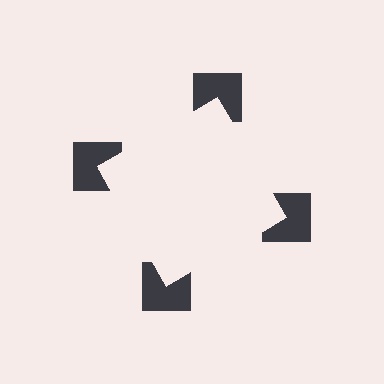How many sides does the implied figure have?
4 sides.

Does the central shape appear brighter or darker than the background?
It typically appears slightly brighter than the background, even though no actual brightness change is drawn.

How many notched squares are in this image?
There are 4 — one at each vertex of the illusory square.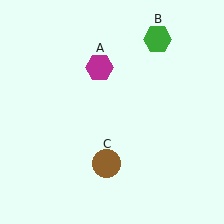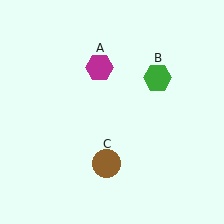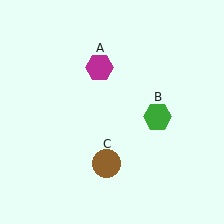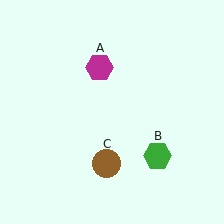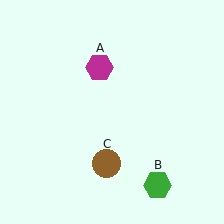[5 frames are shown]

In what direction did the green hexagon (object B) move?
The green hexagon (object B) moved down.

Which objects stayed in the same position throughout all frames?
Magenta hexagon (object A) and brown circle (object C) remained stationary.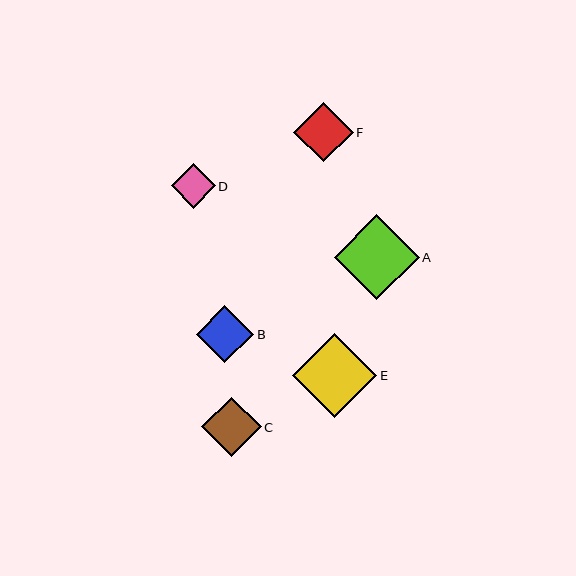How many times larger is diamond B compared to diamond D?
Diamond B is approximately 1.3 times the size of diamond D.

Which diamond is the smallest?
Diamond D is the smallest with a size of approximately 44 pixels.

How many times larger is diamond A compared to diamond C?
Diamond A is approximately 1.4 times the size of diamond C.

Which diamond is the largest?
Diamond A is the largest with a size of approximately 85 pixels.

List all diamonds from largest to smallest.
From largest to smallest: A, E, F, C, B, D.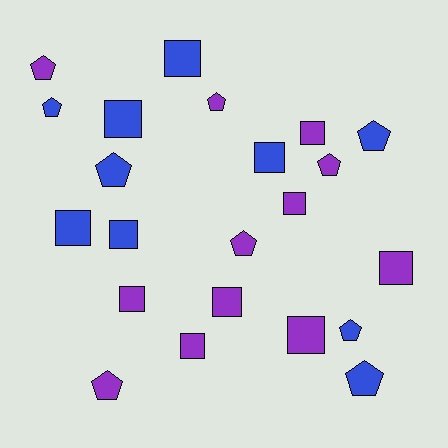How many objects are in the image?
There are 22 objects.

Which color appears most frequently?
Purple, with 12 objects.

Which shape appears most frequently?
Square, with 12 objects.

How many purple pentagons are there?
There are 5 purple pentagons.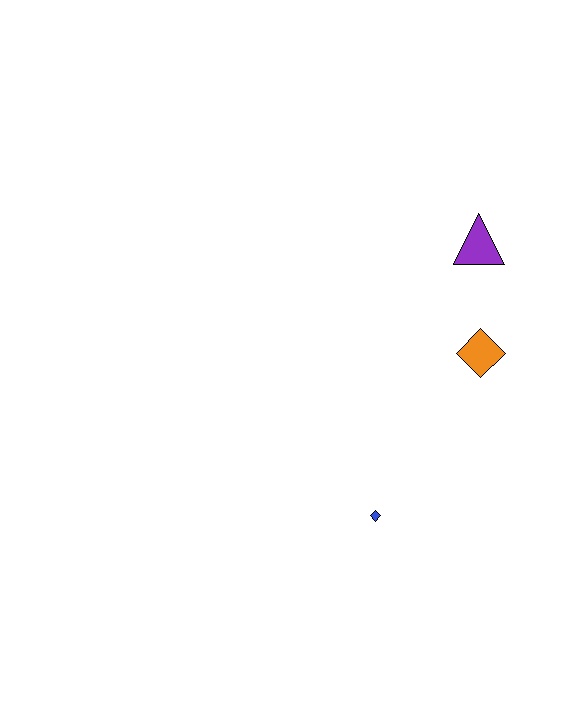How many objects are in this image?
There are 3 objects.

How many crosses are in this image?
There are no crosses.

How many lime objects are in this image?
There are no lime objects.